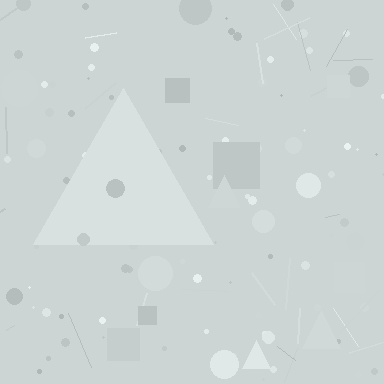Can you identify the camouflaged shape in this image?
The camouflaged shape is a triangle.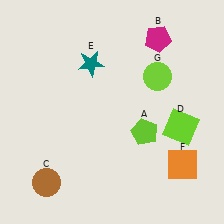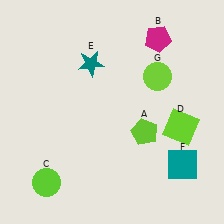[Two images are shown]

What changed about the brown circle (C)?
In Image 1, C is brown. In Image 2, it changed to lime.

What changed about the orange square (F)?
In Image 1, F is orange. In Image 2, it changed to teal.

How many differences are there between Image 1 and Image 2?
There are 2 differences between the two images.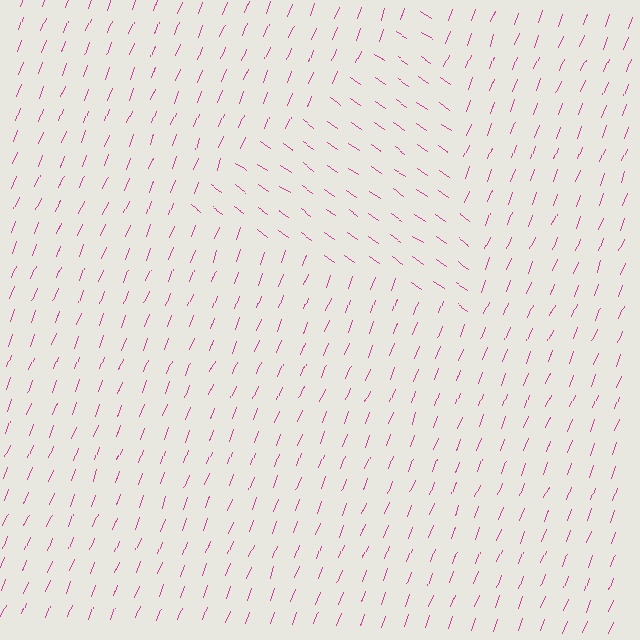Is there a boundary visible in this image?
Yes, there is a texture boundary formed by a change in line orientation.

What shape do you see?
I see a triangle.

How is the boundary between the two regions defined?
The boundary is defined purely by a change in line orientation (approximately 76 degrees difference). All lines are the same color and thickness.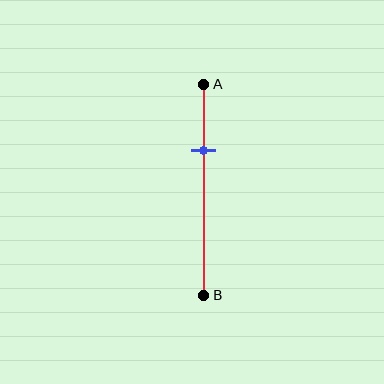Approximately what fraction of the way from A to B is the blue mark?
The blue mark is approximately 30% of the way from A to B.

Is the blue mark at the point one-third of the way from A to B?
Yes, the mark is approximately at the one-third point.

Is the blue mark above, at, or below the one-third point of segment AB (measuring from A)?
The blue mark is approximately at the one-third point of segment AB.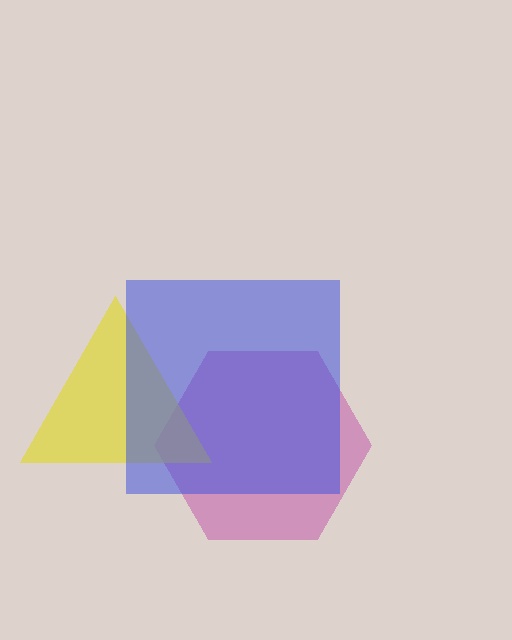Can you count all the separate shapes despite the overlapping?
Yes, there are 3 separate shapes.